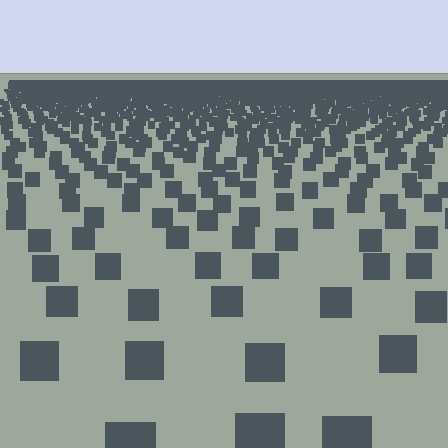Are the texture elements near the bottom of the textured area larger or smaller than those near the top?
Larger. Near the bottom, elements are closer to the viewer and appear at a bigger on-screen size.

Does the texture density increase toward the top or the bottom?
Density increases toward the top.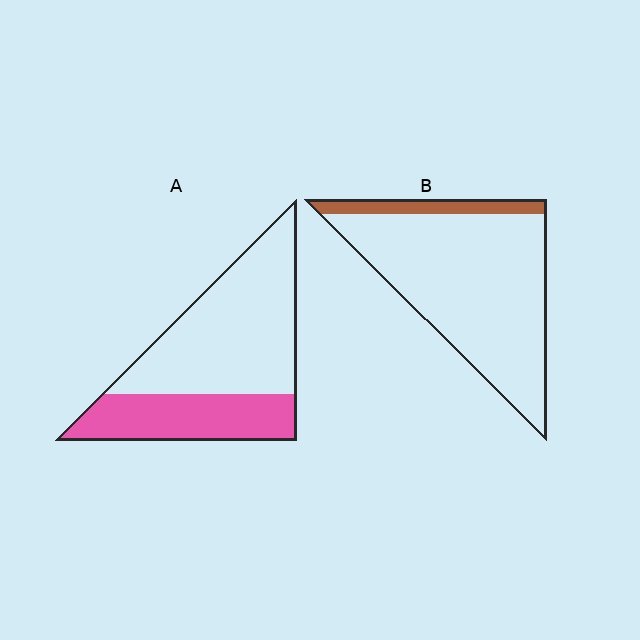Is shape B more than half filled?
No.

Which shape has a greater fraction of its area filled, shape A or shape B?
Shape A.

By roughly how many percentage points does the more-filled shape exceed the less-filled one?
By roughly 25 percentage points (A over B).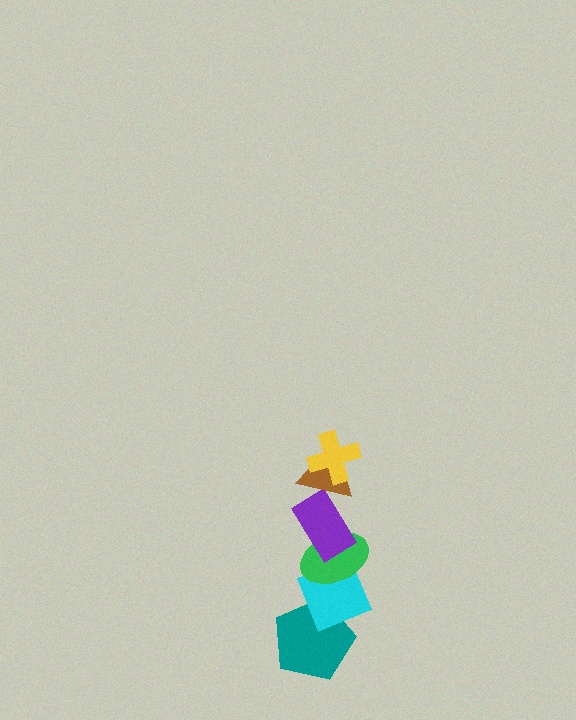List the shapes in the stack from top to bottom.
From top to bottom: the yellow cross, the brown triangle, the purple rectangle, the green ellipse, the cyan diamond, the teal pentagon.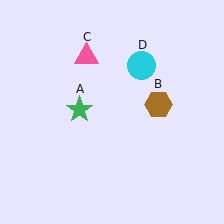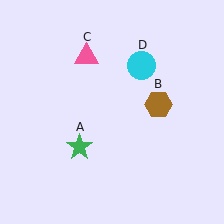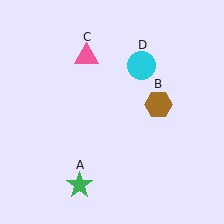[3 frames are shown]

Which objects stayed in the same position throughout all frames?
Brown hexagon (object B) and pink triangle (object C) and cyan circle (object D) remained stationary.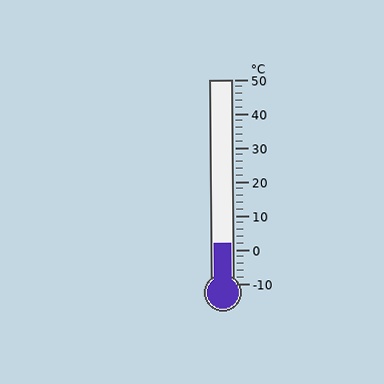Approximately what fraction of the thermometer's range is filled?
The thermometer is filled to approximately 20% of its range.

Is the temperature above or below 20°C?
The temperature is below 20°C.